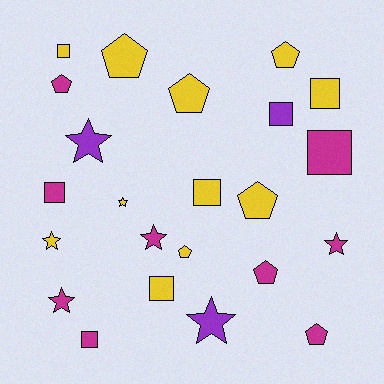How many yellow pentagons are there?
There are 5 yellow pentagons.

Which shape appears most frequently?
Pentagon, with 8 objects.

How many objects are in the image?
There are 23 objects.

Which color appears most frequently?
Yellow, with 11 objects.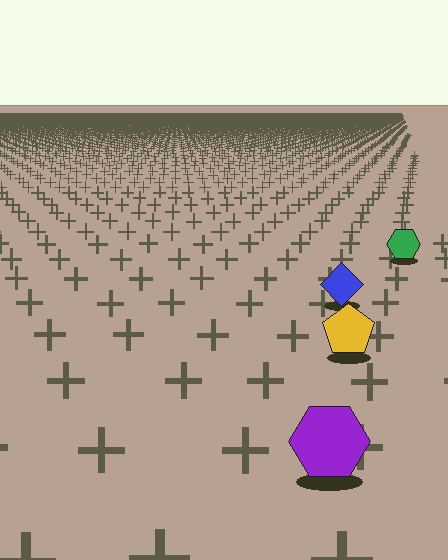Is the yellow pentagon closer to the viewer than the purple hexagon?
No. The purple hexagon is closer — you can tell from the texture gradient: the ground texture is coarser near it.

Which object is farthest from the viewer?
The green hexagon is farthest from the viewer. It appears smaller and the ground texture around it is denser.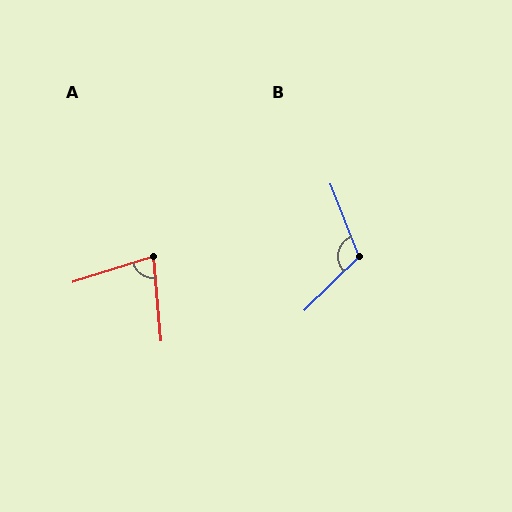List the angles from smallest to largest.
A (77°), B (113°).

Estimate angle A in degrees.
Approximately 77 degrees.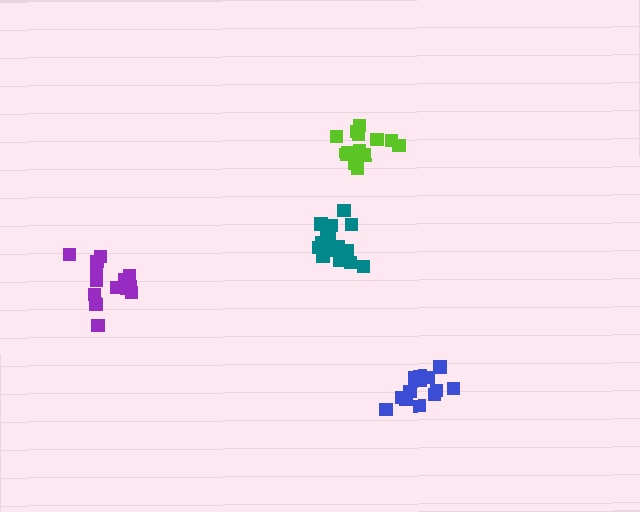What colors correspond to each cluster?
The clusters are colored: purple, blue, teal, lime.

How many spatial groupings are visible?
There are 4 spatial groupings.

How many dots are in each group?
Group 1: 15 dots, Group 2: 13 dots, Group 3: 18 dots, Group 4: 13 dots (59 total).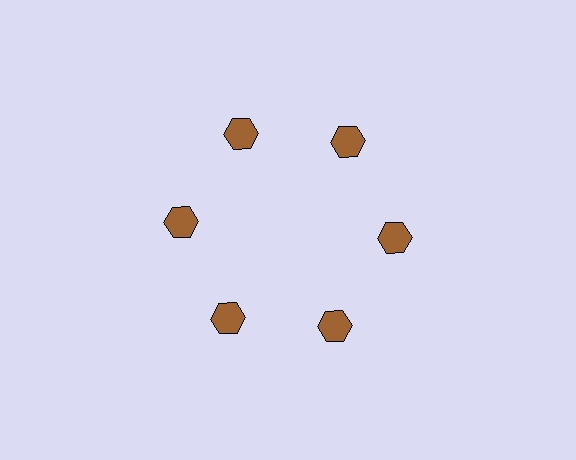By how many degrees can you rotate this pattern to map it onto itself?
The pattern maps onto itself every 60 degrees of rotation.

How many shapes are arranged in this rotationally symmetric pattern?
There are 6 shapes, arranged in 6 groups of 1.